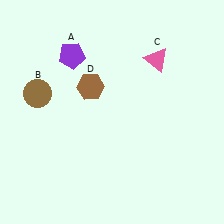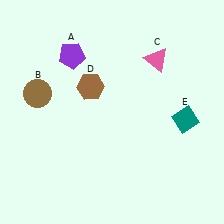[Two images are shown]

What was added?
A teal diamond (E) was added in Image 2.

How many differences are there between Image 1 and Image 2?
There is 1 difference between the two images.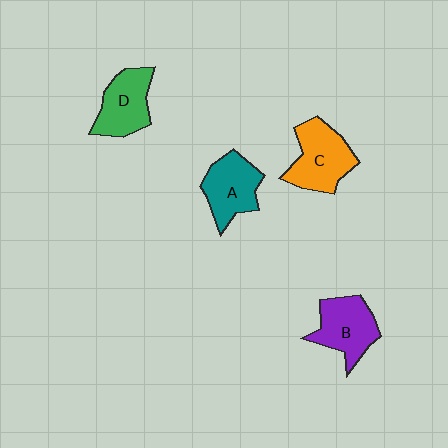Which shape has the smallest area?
Shape D (green).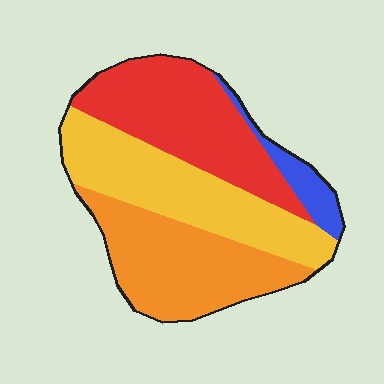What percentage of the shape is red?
Red covers 31% of the shape.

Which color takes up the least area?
Blue, at roughly 5%.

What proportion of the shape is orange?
Orange covers about 30% of the shape.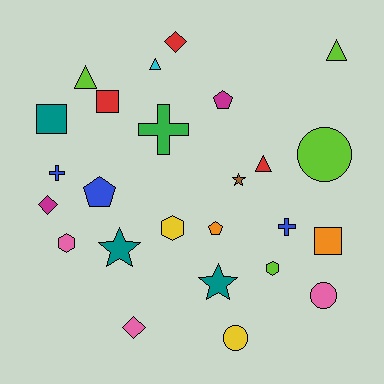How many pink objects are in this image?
There are 3 pink objects.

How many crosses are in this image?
There are 3 crosses.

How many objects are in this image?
There are 25 objects.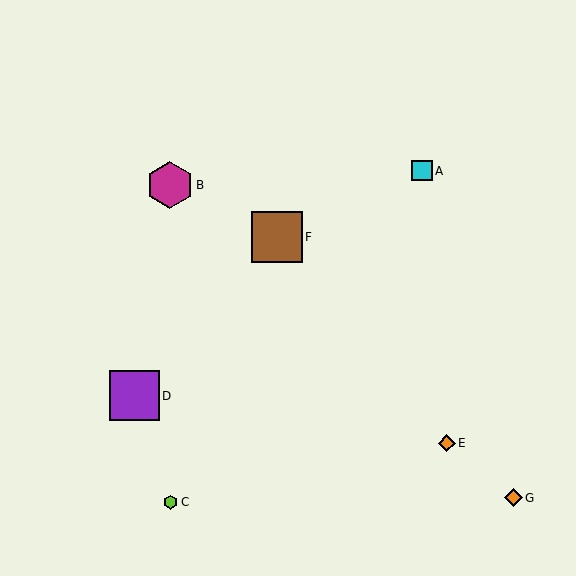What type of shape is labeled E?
Shape E is an orange diamond.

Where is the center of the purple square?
The center of the purple square is at (134, 396).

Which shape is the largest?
The brown square (labeled F) is the largest.